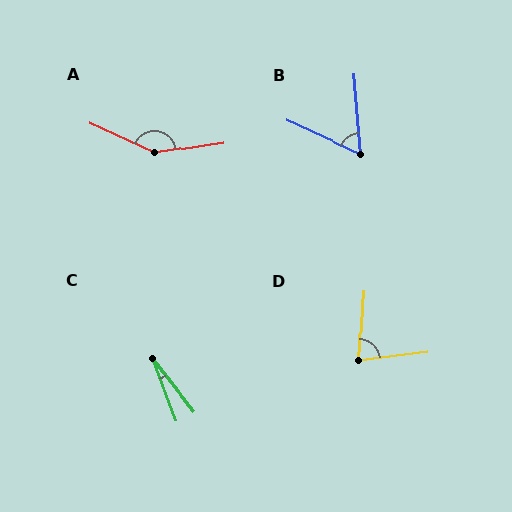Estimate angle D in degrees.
Approximately 80 degrees.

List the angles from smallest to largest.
C (17°), B (60°), D (80°), A (147°).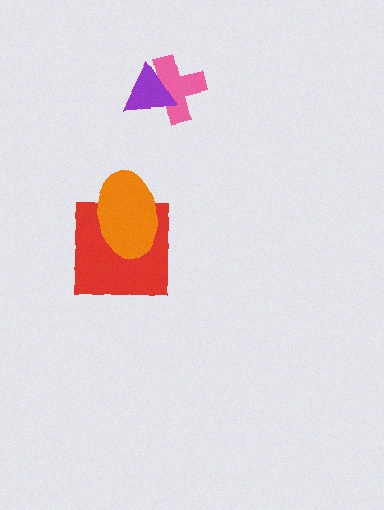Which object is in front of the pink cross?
The purple triangle is in front of the pink cross.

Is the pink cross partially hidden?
Yes, it is partially covered by another shape.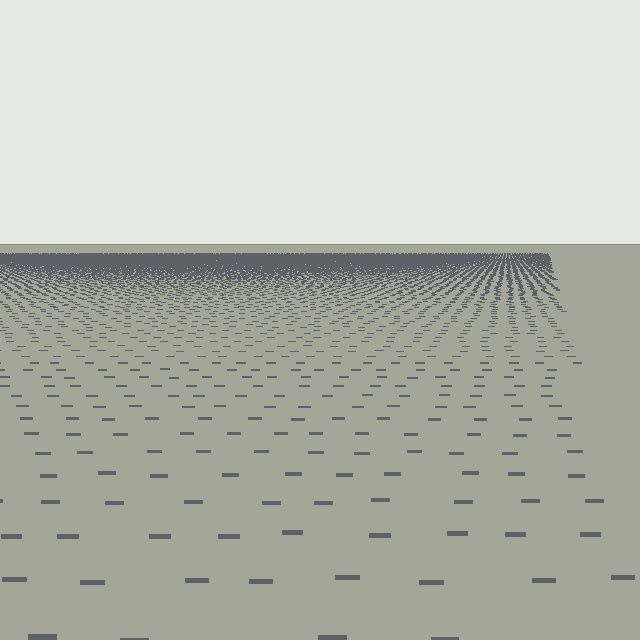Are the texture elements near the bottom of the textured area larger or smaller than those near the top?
Larger. Near the bottom, elements are closer to the viewer and appear at a bigger on-screen size.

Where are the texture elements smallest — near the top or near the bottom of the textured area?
Near the top.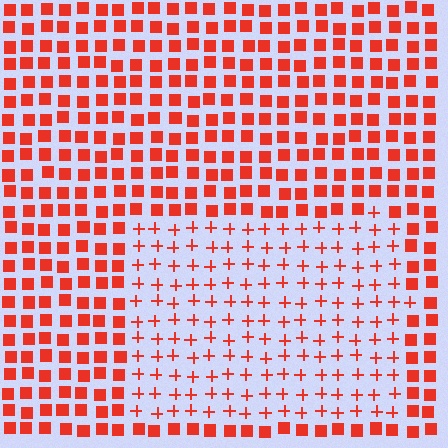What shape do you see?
I see a rectangle.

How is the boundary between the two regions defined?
The boundary is defined by a change in element shape: plus signs inside vs. squares outside. All elements share the same color and spacing.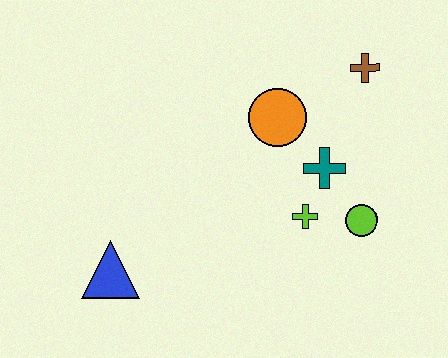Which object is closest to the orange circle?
The teal cross is closest to the orange circle.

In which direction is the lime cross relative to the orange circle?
The lime cross is below the orange circle.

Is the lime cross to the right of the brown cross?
No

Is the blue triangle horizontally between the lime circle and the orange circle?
No